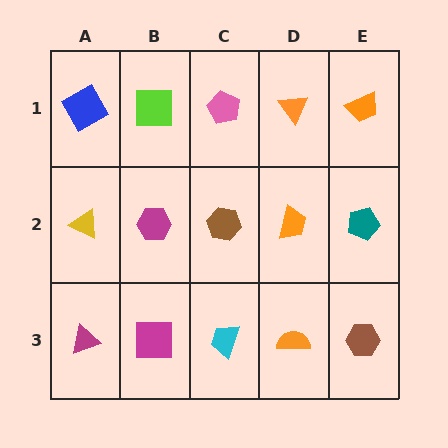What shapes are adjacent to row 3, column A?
A yellow triangle (row 2, column A), a magenta square (row 3, column B).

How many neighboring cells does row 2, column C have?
4.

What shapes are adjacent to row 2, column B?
A lime square (row 1, column B), a magenta square (row 3, column B), a yellow triangle (row 2, column A), a brown hexagon (row 2, column C).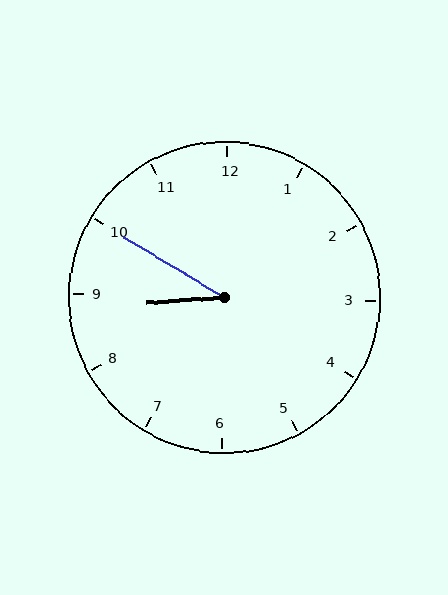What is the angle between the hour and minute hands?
Approximately 35 degrees.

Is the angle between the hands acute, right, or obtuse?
It is acute.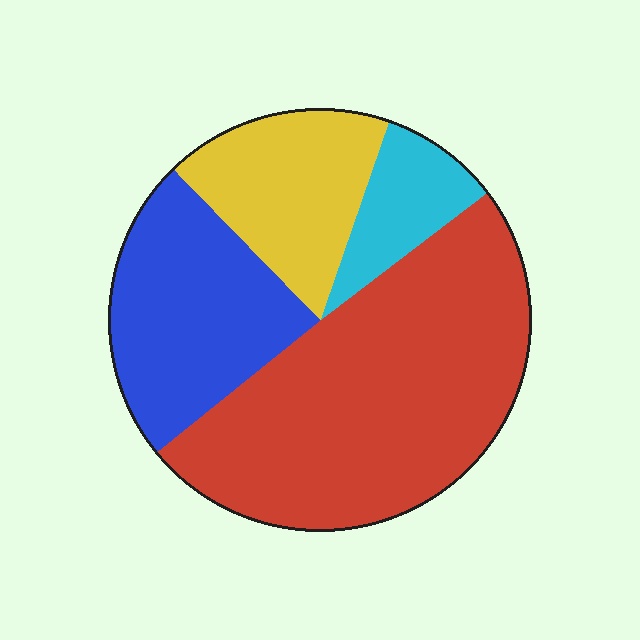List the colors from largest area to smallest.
From largest to smallest: red, blue, yellow, cyan.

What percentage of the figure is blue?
Blue covers 24% of the figure.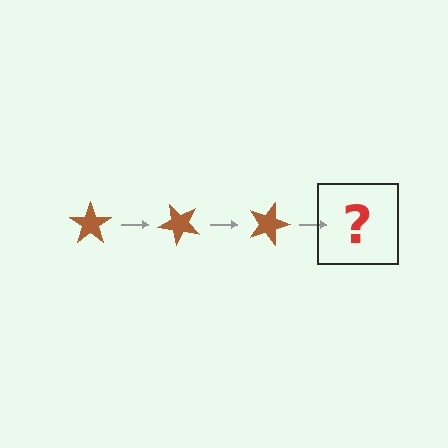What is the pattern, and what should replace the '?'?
The pattern is that the star rotates 45 degrees each step. The '?' should be a brown star rotated 135 degrees.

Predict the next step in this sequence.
The next step is a brown star rotated 135 degrees.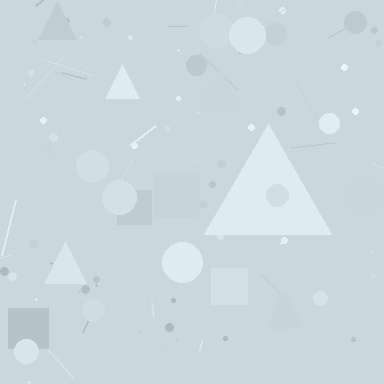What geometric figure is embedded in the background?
A triangle is embedded in the background.